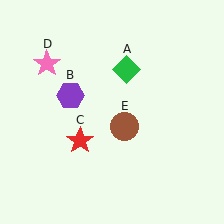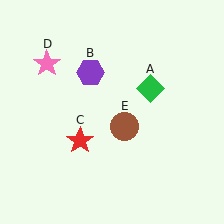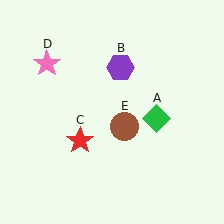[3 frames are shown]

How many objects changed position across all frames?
2 objects changed position: green diamond (object A), purple hexagon (object B).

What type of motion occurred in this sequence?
The green diamond (object A), purple hexagon (object B) rotated clockwise around the center of the scene.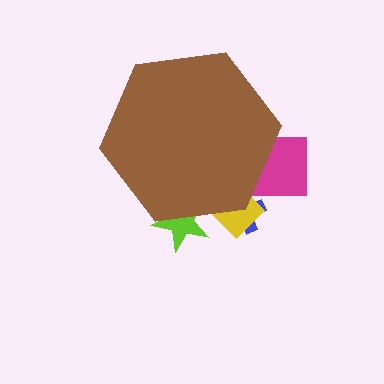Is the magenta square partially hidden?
Yes, the magenta square is partially hidden behind the brown hexagon.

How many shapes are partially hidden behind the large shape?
4 shapes are partially hidden.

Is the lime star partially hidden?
Yes, the lime star is partially hidden behind the brown hexagon.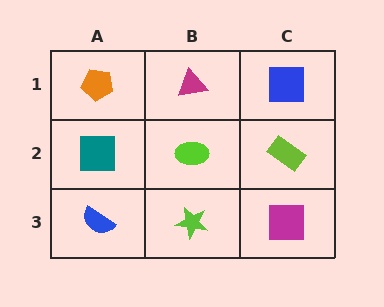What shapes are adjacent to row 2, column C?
A blue square (row 1, column C), a magenta square (row 3, column C), a lime ellipse (row 2, column B).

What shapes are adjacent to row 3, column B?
A lime ellipse (row 2, column B), a blue semicircle (row 3, column A), a magenta square (row 3, column C).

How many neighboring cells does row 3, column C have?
2.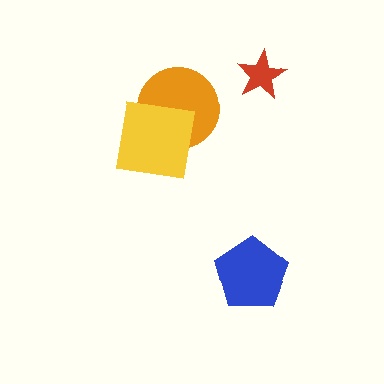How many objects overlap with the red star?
0 objects overlap with the red star.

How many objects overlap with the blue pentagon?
0 objects overlap with the blue pentagon.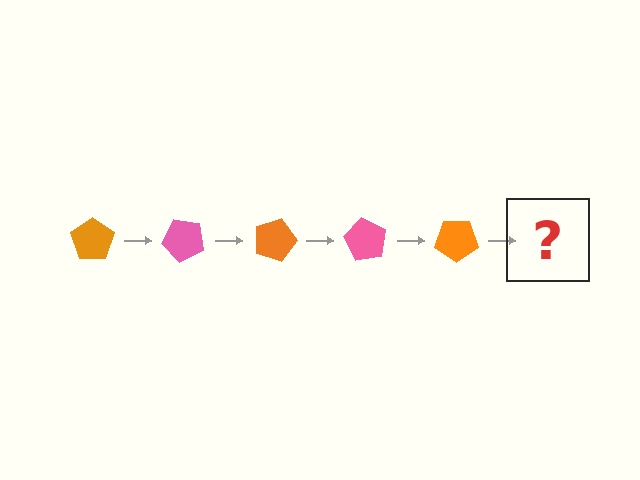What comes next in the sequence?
The next element should be a pink pentagon, rotated 225 degrees from the start.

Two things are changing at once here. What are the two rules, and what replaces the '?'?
The two rules are that it rotates 45 degrees each step and the color cycles through orange and pink. The '?' should be a pink pentagon, rotated 225 degrees from the start.